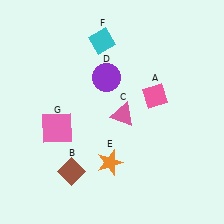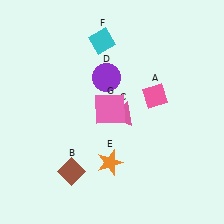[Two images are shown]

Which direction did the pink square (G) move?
The pink square (G) moved right.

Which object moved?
The pink square (G) moved right.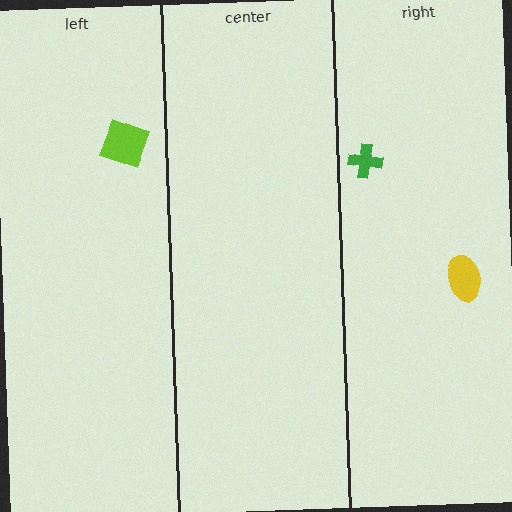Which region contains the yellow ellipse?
The right region.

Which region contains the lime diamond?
The left region.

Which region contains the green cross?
The right region.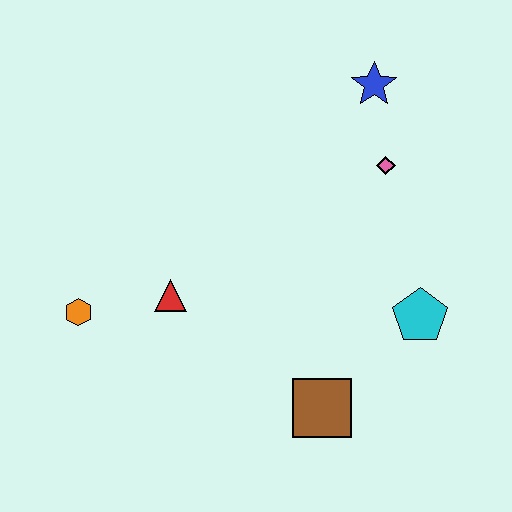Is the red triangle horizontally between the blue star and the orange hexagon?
Yes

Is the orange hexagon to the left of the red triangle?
Yes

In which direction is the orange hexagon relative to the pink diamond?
The orange hexagon is to the left of the pink diamond.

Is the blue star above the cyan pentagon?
Yes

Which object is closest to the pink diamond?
The blue star is closest to the pink diamond.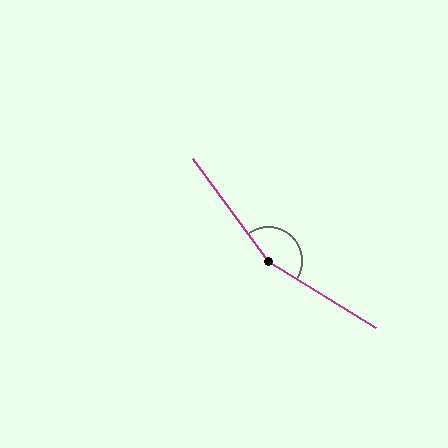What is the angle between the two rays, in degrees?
Approximately 158 degrees.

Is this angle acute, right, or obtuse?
It is obtuse.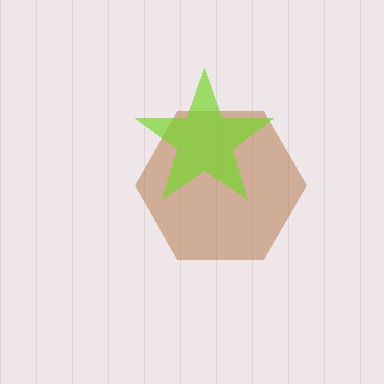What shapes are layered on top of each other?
The layered shapes are: a brown hexagon, a lime star.